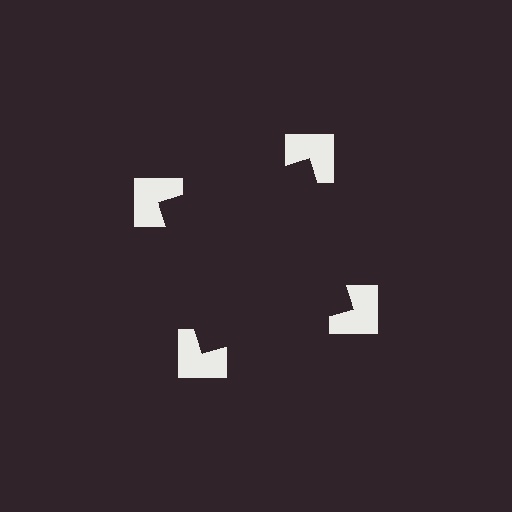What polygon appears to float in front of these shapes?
An illusory square — its edges are inferred from the aligned wedge cuts in the notched squares, not physically drawn.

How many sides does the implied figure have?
4 sides.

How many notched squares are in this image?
There are 4 — one at each vertex of the illusory square.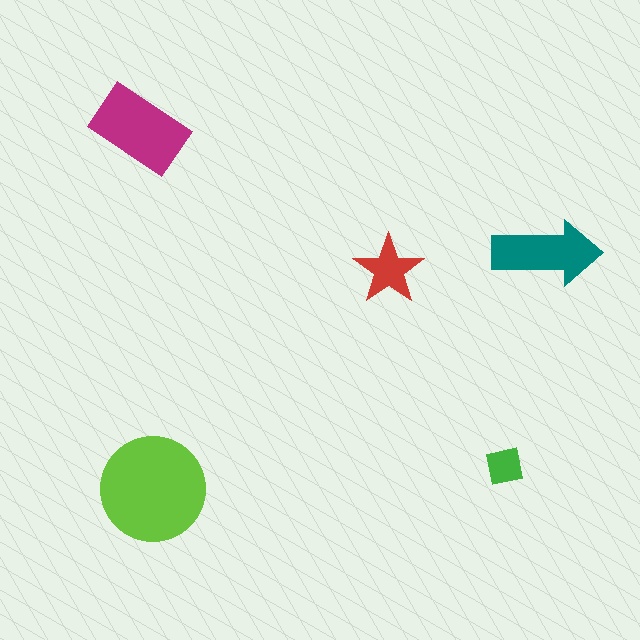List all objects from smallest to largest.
The green square, the red star, the teal arrow, the magenta rectangle, the lime circle.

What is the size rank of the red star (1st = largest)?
4th.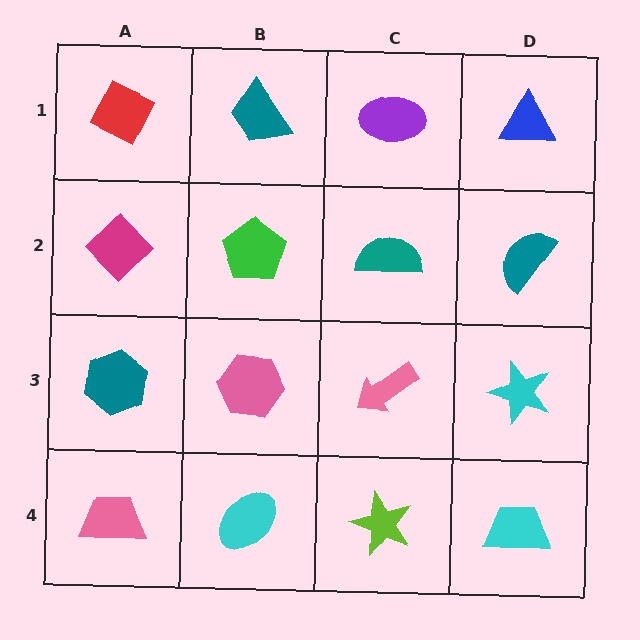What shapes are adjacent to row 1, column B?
A green pentagon (row 2, column B), a red diamond (row 1, column A), a purple ellipse (row 1, column C).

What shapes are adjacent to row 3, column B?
A green pentagon (row 2, column B), a cyan ellipse (row 4, column B), a teal hexagon (row 3, column A), a pink arrow (row 3, column C).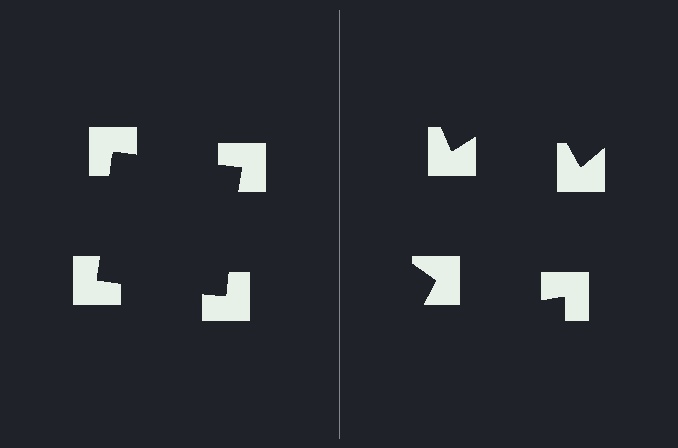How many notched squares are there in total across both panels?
8 — 4 on each side.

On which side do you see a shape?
An illusory square appears on the left side. On the right side the wedge cuts are rotated, so no coherent shape forms.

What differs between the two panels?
The notched squares are positioned identically on both sides; only the wedge orientations differ. On the left they align to a square; on the right they are misaligned.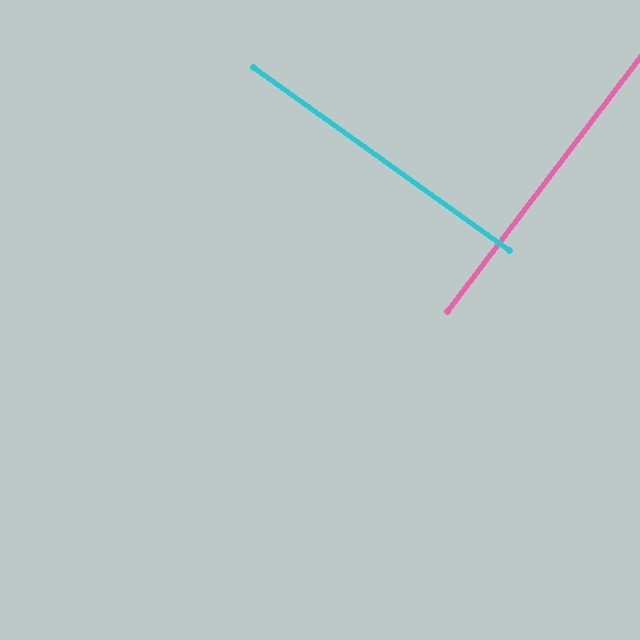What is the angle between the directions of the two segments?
Approximately 88 degrees.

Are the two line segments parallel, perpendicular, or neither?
Perpendicular — they meet at approximately 88°.